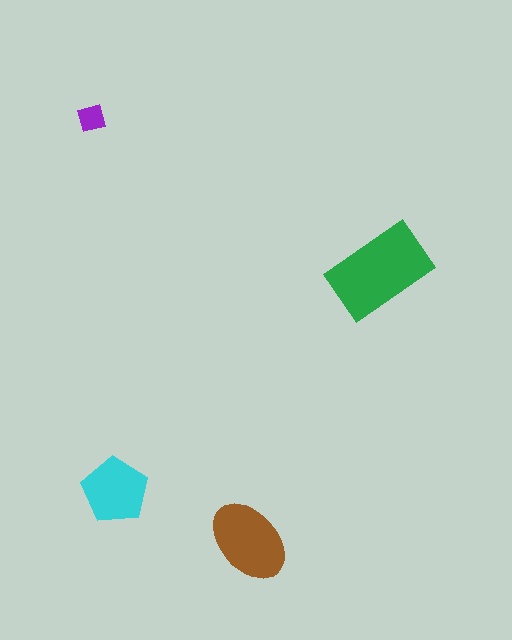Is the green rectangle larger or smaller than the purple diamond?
Larger.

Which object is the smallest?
The purple diamond.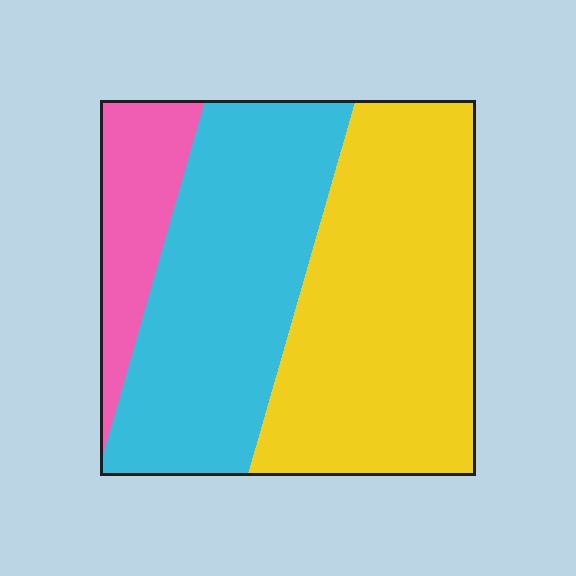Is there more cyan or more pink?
Cyan.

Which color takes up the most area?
Yellow, at roughly 45%.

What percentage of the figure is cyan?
Cyan takes up about two fifths (2/5) of the figure.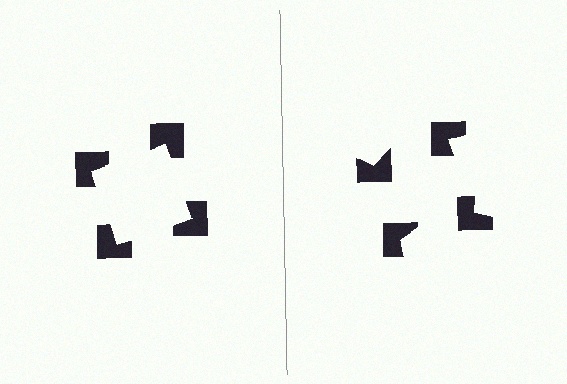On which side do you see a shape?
An illusory square appears on the left side. On the right side the wedge cuts are rotated, so no coherent shape forms.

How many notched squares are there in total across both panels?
8 — 4 on each side.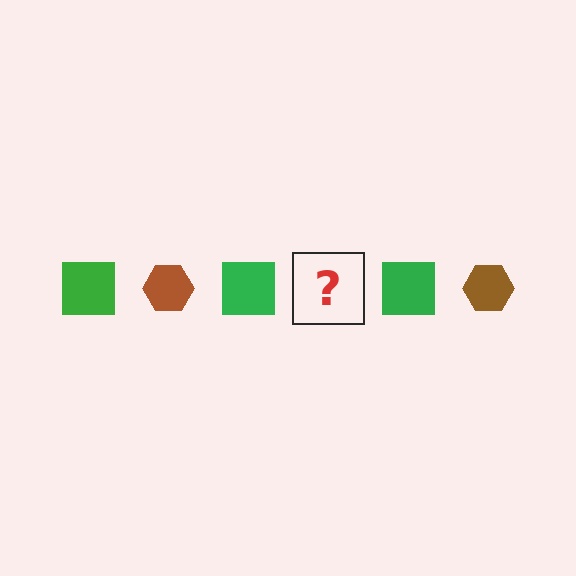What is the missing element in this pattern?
The missing element is a brown hexagon.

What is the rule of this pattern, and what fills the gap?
The rule is that the pattern alternates between green square and brown hexagon. The gap should be filled with a brown hexagon.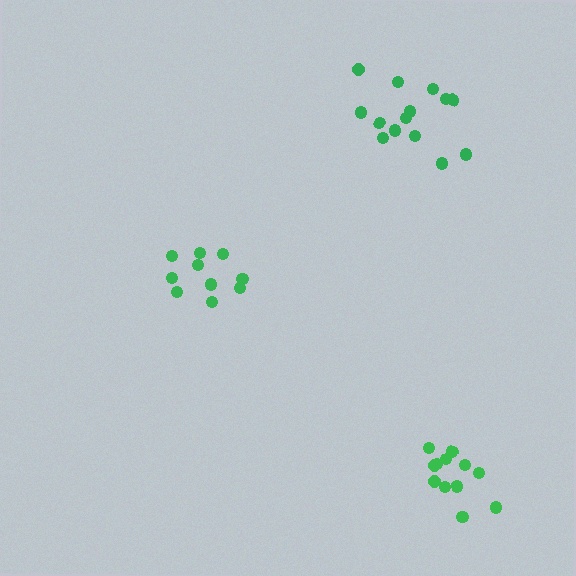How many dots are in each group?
Group 1: 14 dots, Group 2: 10 dots, Group 3: 12 dots (36 total).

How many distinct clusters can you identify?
There are 3 distinct clusters.